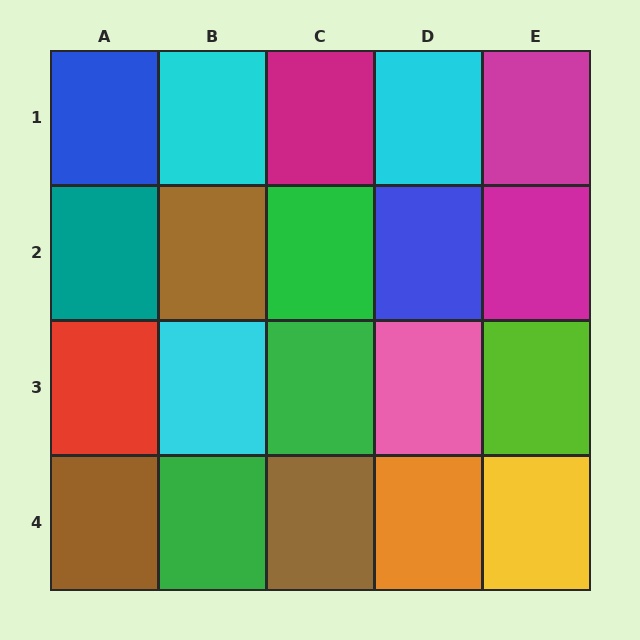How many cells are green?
3 cells are green.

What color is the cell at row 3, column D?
Pink.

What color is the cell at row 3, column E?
Lime.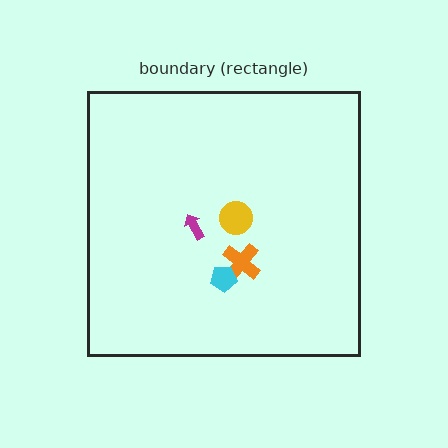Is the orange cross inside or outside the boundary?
Inside.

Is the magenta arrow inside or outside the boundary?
Inside.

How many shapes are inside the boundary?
4 inside, 0 outside.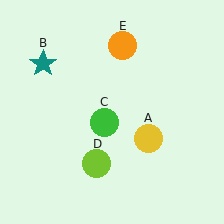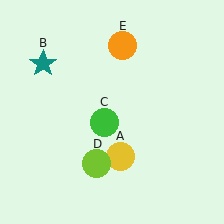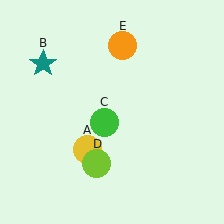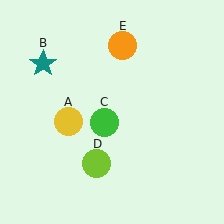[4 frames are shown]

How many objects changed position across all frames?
1 object changed position: yellow circle (object A).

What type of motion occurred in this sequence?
The yellow circle (object A) rotated clockwise around the center of the scene.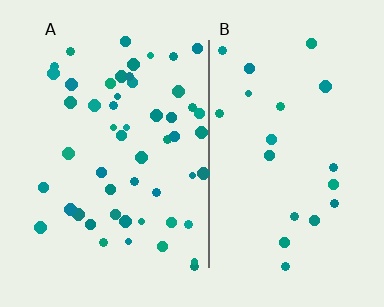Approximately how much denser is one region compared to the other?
Approximately 2.5× — region A over region B.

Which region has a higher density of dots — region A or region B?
A (the left).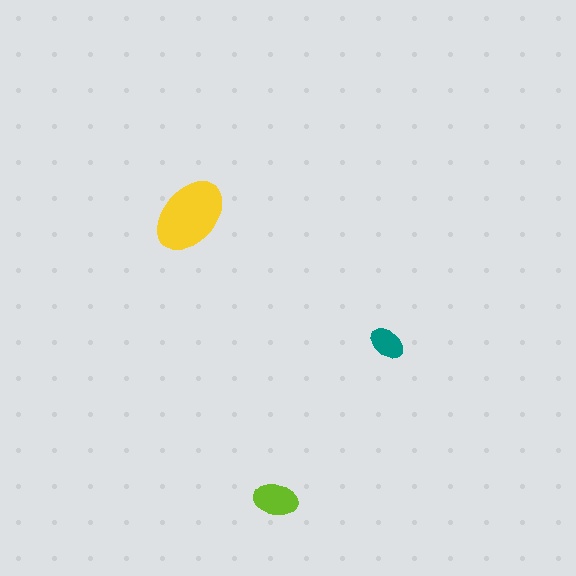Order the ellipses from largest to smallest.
the yellow one, the lime one, the teal one.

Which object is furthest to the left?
The yellow ellipse is leftmost.